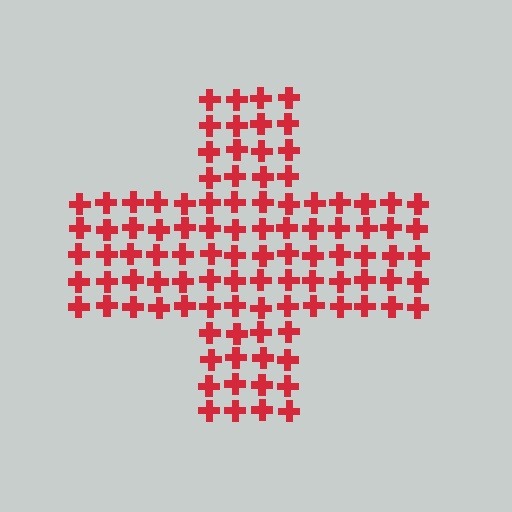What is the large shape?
The large shape is a cross.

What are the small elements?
The small elements are crosses.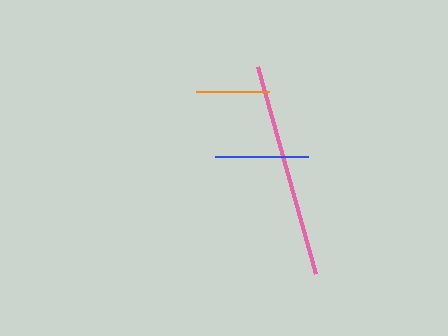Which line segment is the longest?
The pink line is the longest at approximately 215 pixels.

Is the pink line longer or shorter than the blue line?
The pink line is longer than the blue line.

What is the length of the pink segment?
The pink segment is approximately 215 pixels long.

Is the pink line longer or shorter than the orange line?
The pink line is longer than the orange line.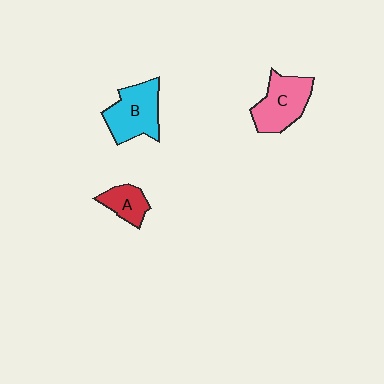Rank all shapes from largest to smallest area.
From largest to smallest: B (cyan), C (pink), A (red).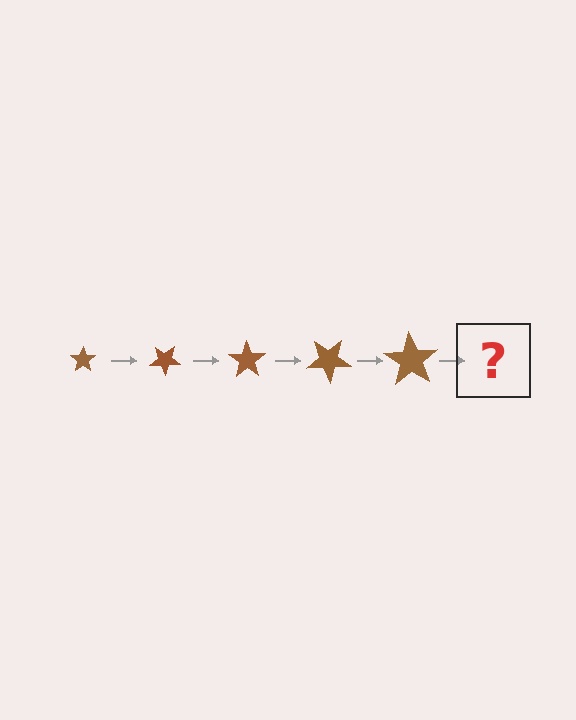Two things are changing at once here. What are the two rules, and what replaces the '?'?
The two rules are that the star grows larger each step and it rotates 35 degrees each step. The '?' should be a star, larger than the previous one and rotated 175 degrees from the start.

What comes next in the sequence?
The next element should be a star, larger than the previous one and rotated 175 degrees from the start.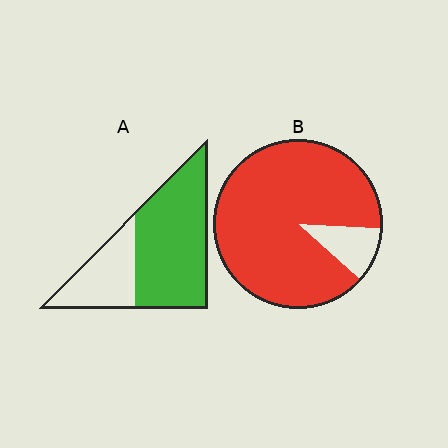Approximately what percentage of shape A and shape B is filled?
A is approximately 70% and B is approximately 90%.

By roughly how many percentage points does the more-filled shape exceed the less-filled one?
By roughly 20 percentage points (B over A).